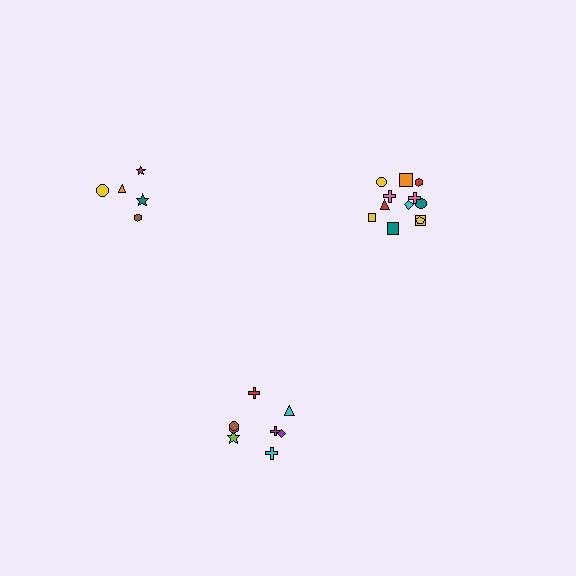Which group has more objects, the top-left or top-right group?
The top-right group.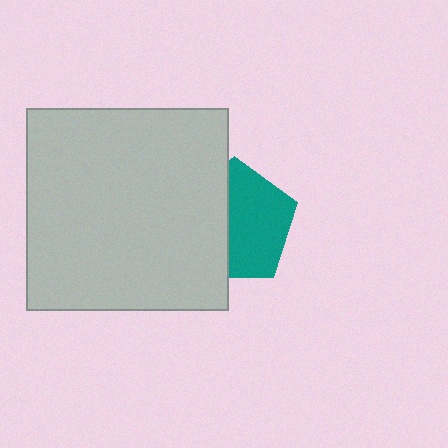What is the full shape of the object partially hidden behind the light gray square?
The partially hidden object is a teal pentagon.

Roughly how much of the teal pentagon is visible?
About half of it is visible (roughly 56%).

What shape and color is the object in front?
The object in front is a light gray square.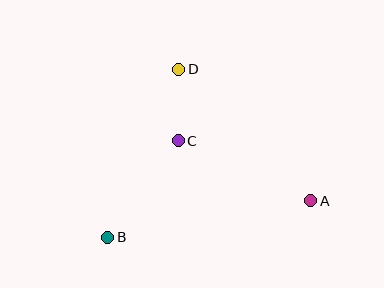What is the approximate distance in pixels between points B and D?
The distance between B and D is approximately 182 pixels.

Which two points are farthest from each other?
Points A and B are farthest from each other.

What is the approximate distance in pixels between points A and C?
The distance between A and C is approximately 146 pixels.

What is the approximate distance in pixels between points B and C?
The distance between B and C is approximately 119 pixels.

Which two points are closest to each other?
Points C and D are closest to each other.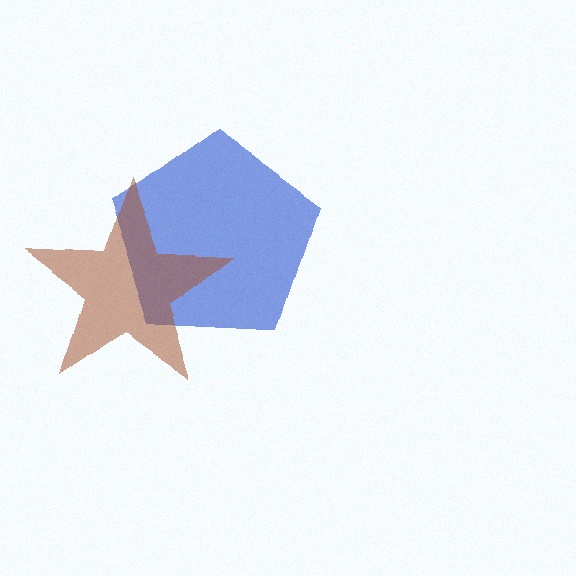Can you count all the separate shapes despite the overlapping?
Yes, there are 2 separate shapes.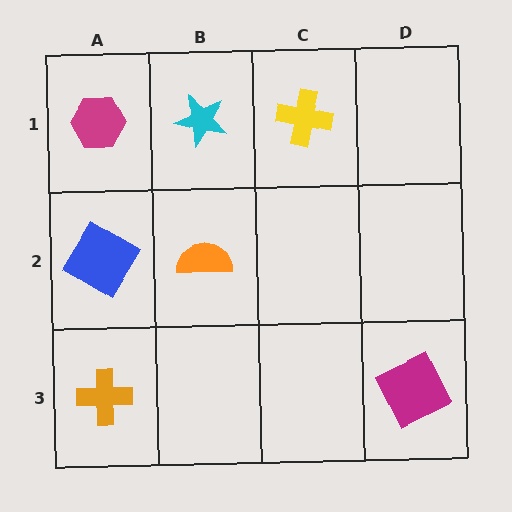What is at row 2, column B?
An orange semicircle.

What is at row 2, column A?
A blue diamond.